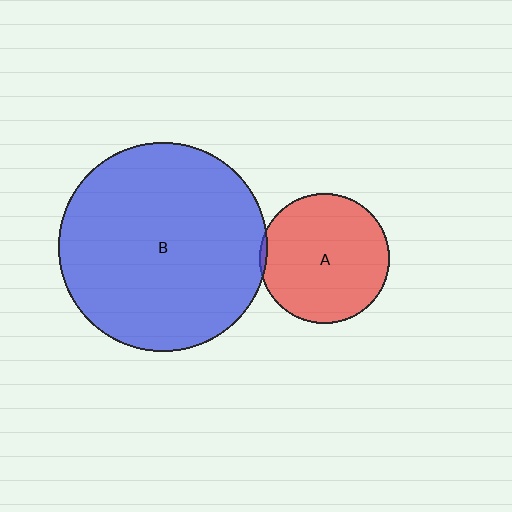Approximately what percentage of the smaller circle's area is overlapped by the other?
Approximately 5%.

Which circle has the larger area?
Circle B (blue).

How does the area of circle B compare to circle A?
Approximately 2.6 times.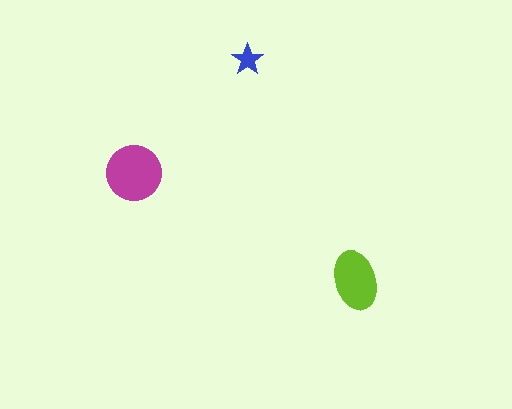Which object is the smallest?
The blue star.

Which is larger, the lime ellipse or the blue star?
The lime ellipse.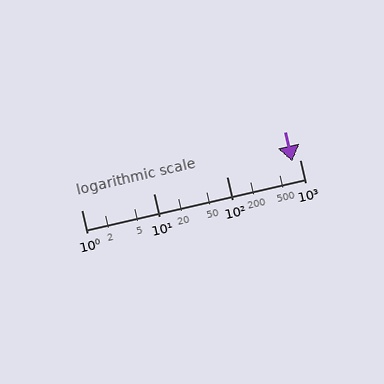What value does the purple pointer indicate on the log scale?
The pointer indicates approximately 790.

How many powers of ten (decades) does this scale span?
The scale spans 3 decades, from 1 to 1000.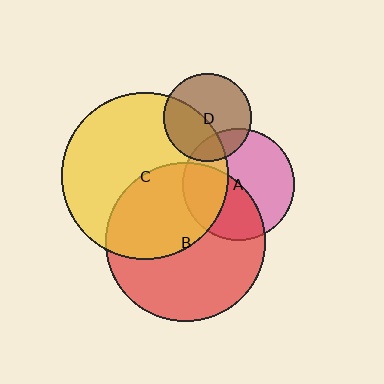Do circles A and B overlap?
Yes.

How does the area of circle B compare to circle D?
Approximately 3.3 times.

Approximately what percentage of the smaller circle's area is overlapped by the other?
Approximately 45%.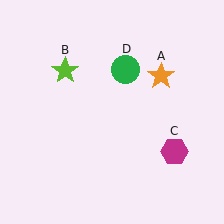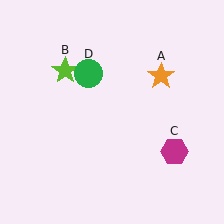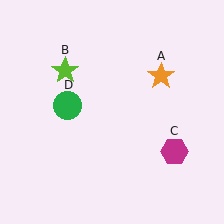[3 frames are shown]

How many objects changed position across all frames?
1 object changed position: green circle (object D).